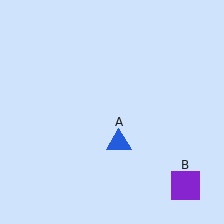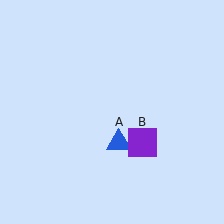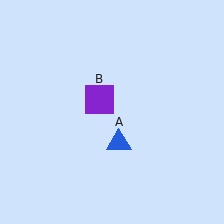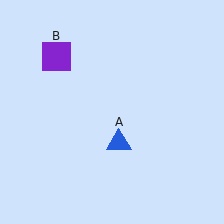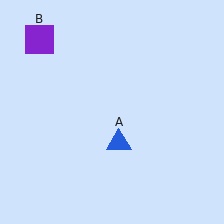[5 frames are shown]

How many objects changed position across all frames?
1 object changed position: purple square (object B).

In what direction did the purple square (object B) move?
The purple square (object B) moved up and to the left.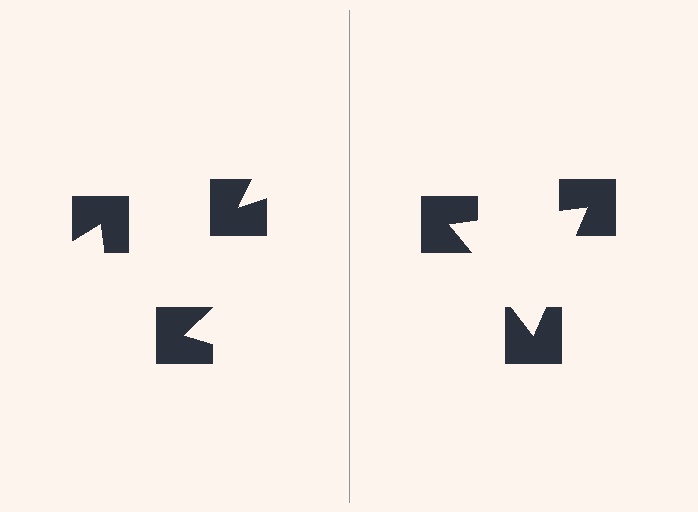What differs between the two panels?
The notched squares are positioned identically on both sides; only the wedge orientations differ. On the right they align to a triangle; on the left they are misaligned.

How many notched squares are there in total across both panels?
6 — 3 on each side.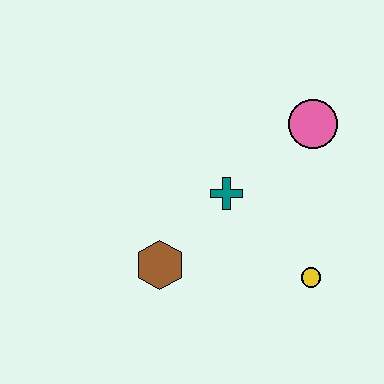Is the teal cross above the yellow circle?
Yes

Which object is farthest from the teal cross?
The yellow circle is farthest from the teal cross.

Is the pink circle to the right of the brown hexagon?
Yes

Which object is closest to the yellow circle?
The teal cross is closest to the yellow circle.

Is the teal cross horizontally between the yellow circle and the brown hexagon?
Yes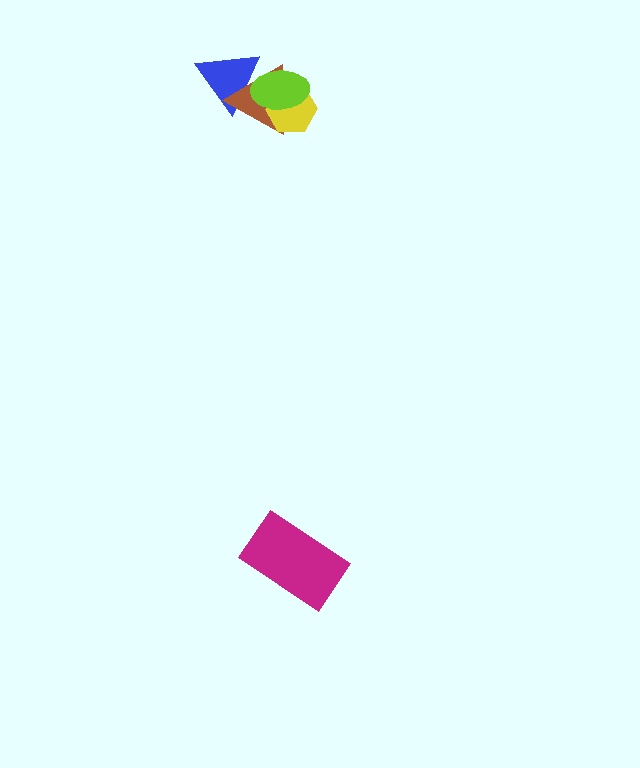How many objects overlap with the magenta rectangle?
0 objects overlap with the magenta rectangle.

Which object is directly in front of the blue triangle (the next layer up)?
The brown triangle is directly in front of the blue triangle.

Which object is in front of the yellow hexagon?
The lime ellipse is in front of the yellow hexagon.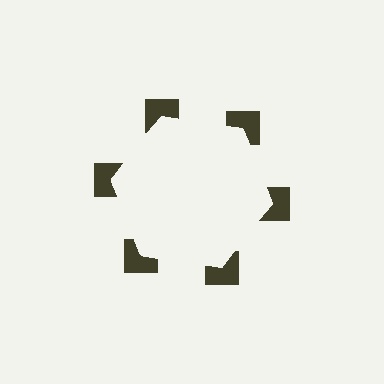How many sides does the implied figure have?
6 sides.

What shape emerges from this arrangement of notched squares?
An illusory hexagon — its edges are inferred from the aligned wedge cuts in the notched squares, not physically drawn.